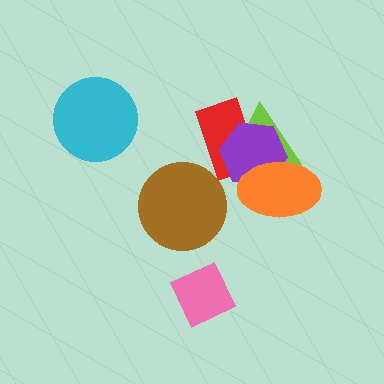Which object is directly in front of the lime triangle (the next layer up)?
The red rectangle is directly in front of the lime triangle.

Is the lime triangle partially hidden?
Yes, it is partially covered by another shape.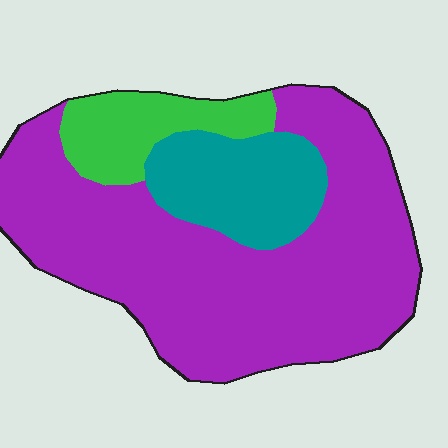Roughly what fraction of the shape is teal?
Teal covers about 20% of the shape.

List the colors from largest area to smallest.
From largest to smallest: purple, teal, green.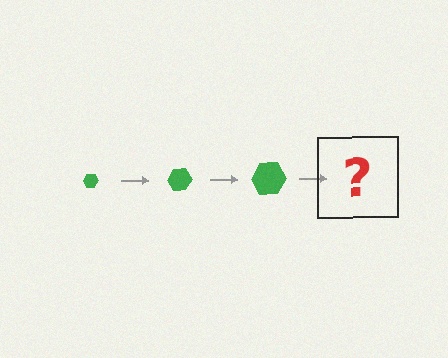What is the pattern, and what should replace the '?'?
The pattern is that the hexagon gets progressively larger each step. The '?' should be a green hexagon, larger than the previous one.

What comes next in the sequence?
The next element should be a green hexagon, larger than the previous one.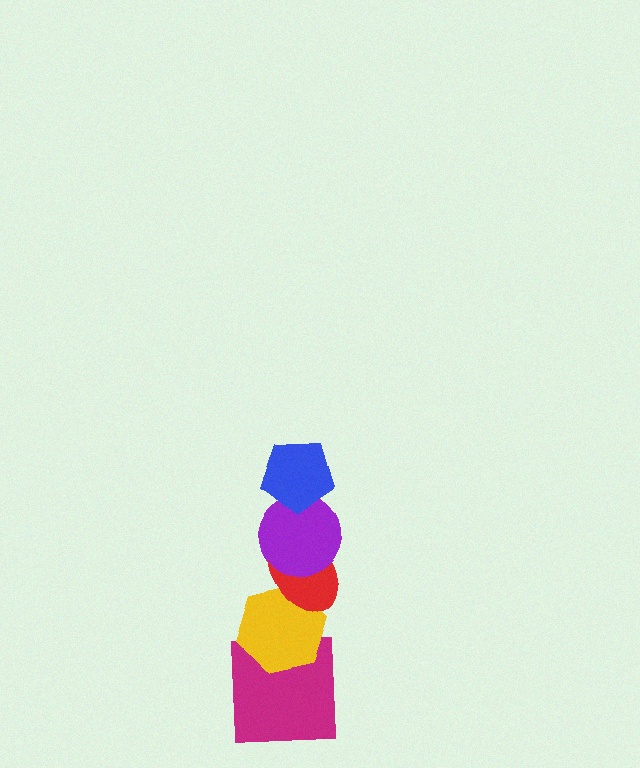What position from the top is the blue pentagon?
The blue pentagon is 1st from the top.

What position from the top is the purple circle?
The purple circle is 2nd from the top.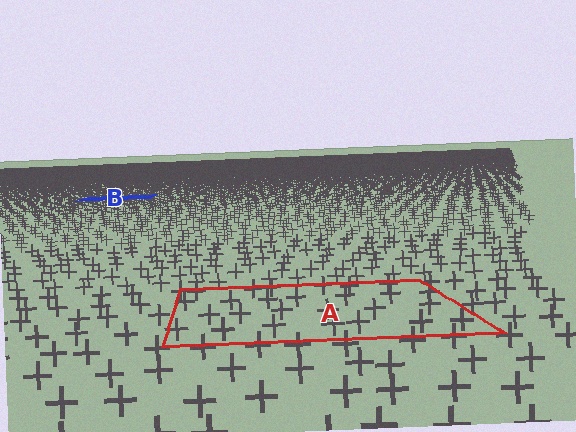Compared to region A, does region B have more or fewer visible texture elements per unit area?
Region B has more texture elements per unit area — they are packed more densely because it is farther away.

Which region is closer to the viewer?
Region A is closer. The texture elements there are larger and more spread out.